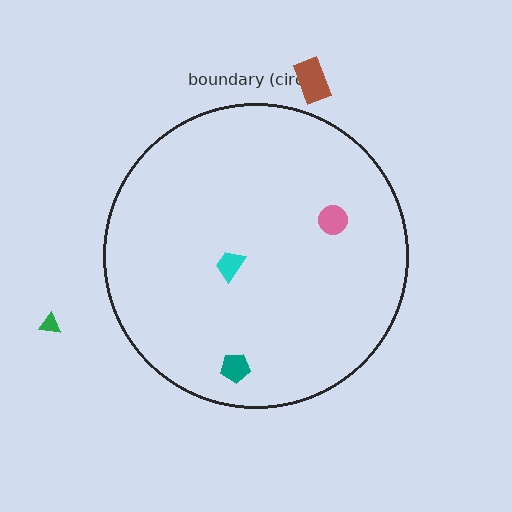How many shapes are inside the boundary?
3 inside, 2 outside.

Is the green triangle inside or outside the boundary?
Outside.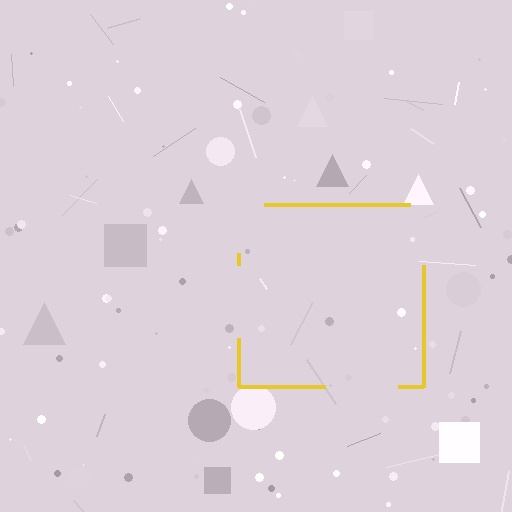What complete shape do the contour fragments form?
The contour fragments form a square.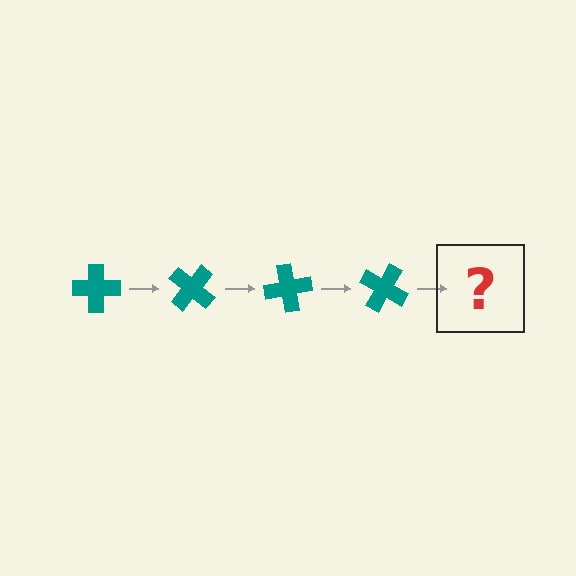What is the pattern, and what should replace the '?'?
The pattern is that the cross rotates 40 degrees each step. The '?' should be a teal cross rotated 160 degrees.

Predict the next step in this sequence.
The next step is a teal cross rotated 160 degrees.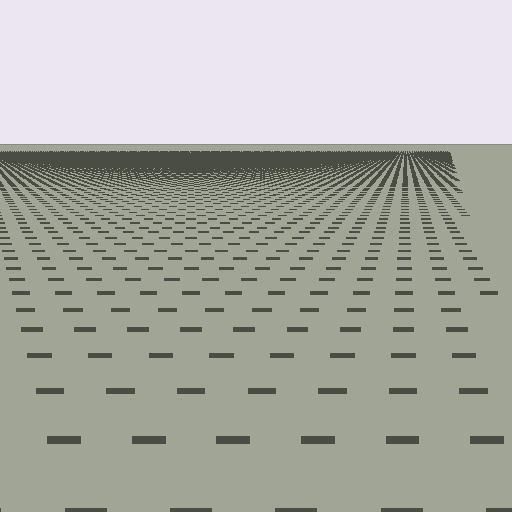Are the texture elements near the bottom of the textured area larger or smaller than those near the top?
Larger. Near the bottom, elements are closer to the viewer and appear at a bigger on-screen size.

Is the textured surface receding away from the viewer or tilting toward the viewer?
The surface is receding away from the viewer. Texture elements get smaller and denser toward the top.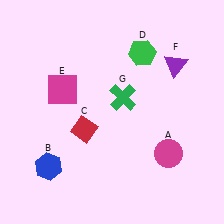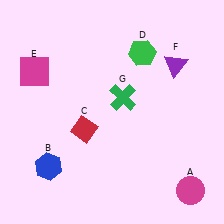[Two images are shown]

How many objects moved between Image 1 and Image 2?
2 objects moved between the two images.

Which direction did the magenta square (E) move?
The magenta square (E) moved left.